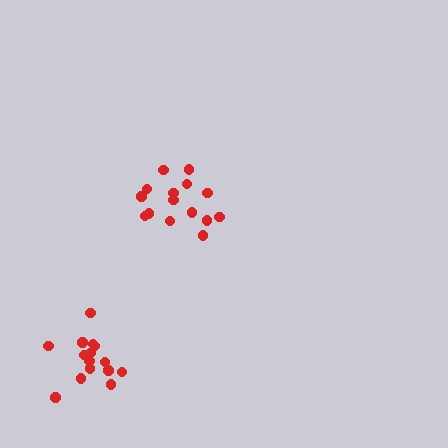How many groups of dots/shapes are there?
There are 2 groups.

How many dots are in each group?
Group 1: 15 dots, Group 2: 15 dots (30 total).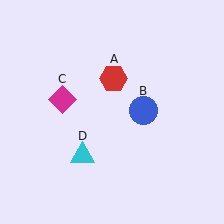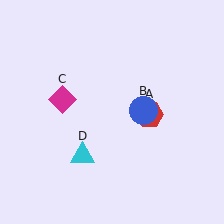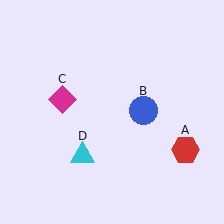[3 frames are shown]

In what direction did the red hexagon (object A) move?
The red hexagon (object A) moved down and to the right.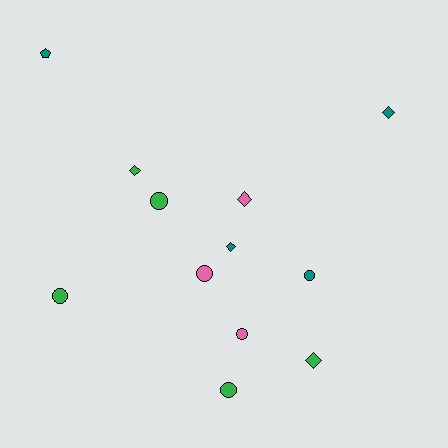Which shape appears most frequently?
Circle, with 6 objects.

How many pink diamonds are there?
There is 1 pink diamond.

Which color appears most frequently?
Green, with 5 objects.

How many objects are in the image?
There are 12 objects.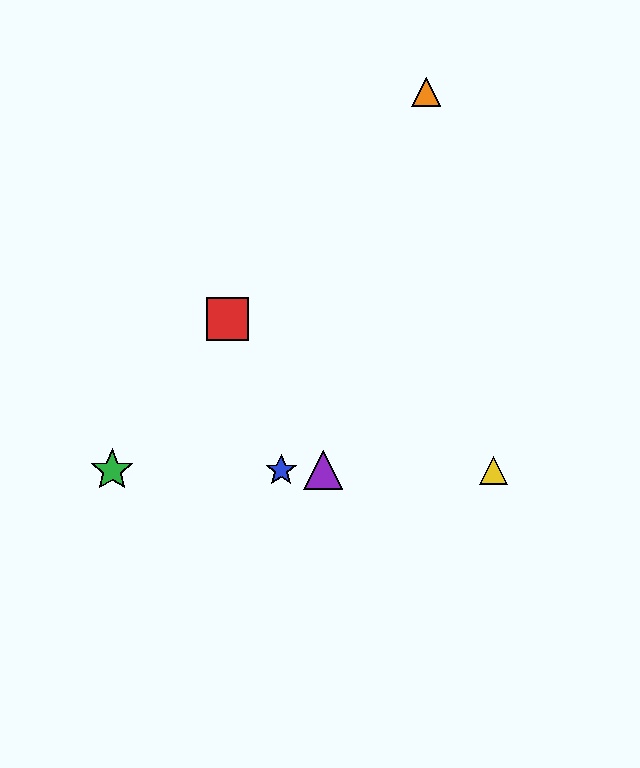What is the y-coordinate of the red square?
The red square is at y≈319.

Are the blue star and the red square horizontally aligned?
No, the blue star is at y≈470 and the red square is at y≈319.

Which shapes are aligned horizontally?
The blue star, the green star, the yellow triangle, the purple triangle are aligned horizontally.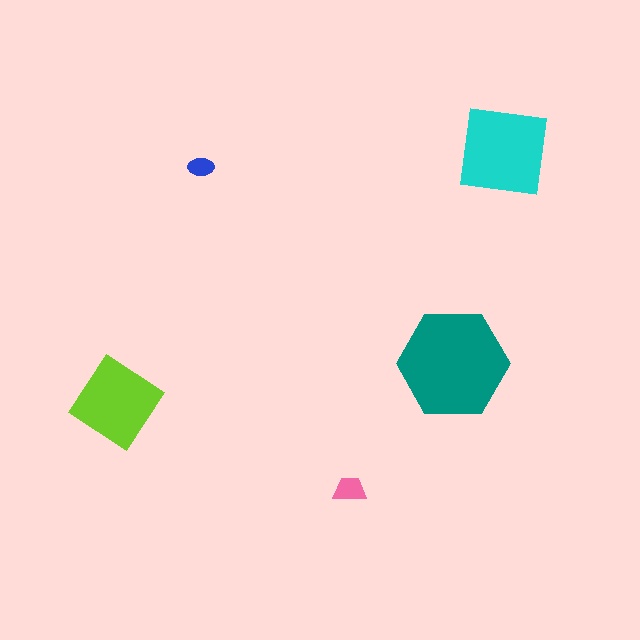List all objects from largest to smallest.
The teal hexagon, the cyan square, the lime diamond, the pink trapezoid, the blue ellipse.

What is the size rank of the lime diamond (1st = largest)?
3rd.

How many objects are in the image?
There are 5 objects in the image.